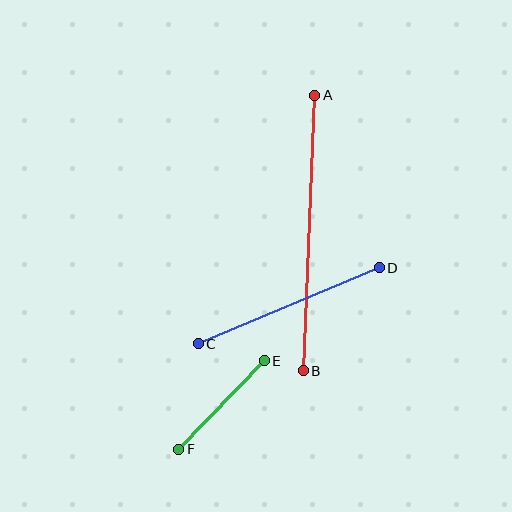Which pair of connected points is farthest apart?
Points A and B are farthest apart.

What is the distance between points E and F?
The distance is approximately 123 pixels.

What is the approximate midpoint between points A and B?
The midpoint is at approximately (309, 233) pixels.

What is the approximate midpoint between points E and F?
The midpoint is at approximately (222, 405) pixels.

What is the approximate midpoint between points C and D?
The midpoint is at approximately (289, 306) pixels.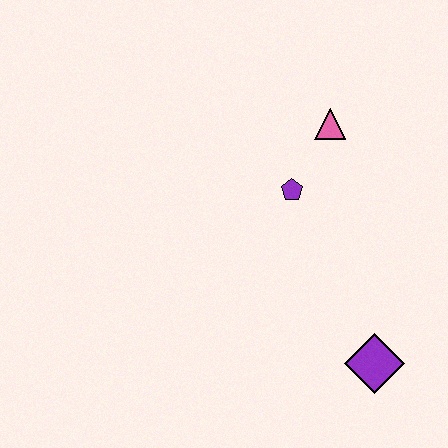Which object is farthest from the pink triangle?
The purple diamond is farthest from the pink triangle.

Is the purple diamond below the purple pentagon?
Yes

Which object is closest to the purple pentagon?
The pink triangle is closest to the purple pentagon.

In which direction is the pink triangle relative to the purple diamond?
The pink triangle is above the purple diamond.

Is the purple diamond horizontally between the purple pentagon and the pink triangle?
No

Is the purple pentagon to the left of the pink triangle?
Yes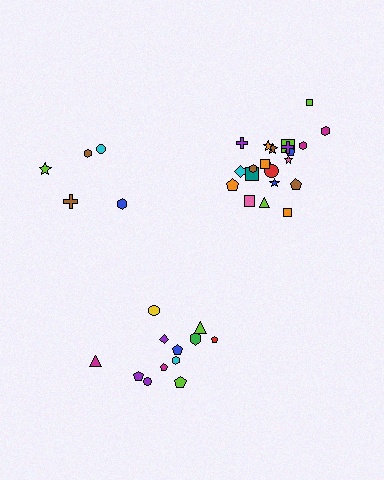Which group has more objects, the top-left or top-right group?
The top-right group.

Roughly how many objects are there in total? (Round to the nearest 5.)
Roughly 40 objects in total.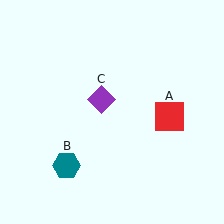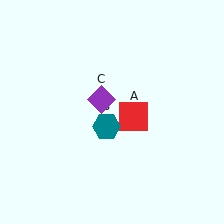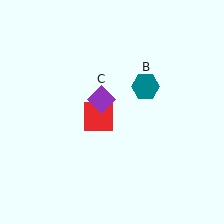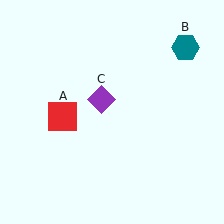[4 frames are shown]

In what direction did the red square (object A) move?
The red square (object A) moved left.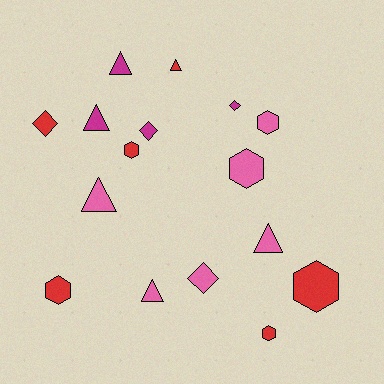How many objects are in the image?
There are 16 objects.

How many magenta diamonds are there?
There are 2 magenta diamonds.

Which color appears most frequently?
Red, with 6 objects.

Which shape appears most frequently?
Hexagon, with 6 objects.